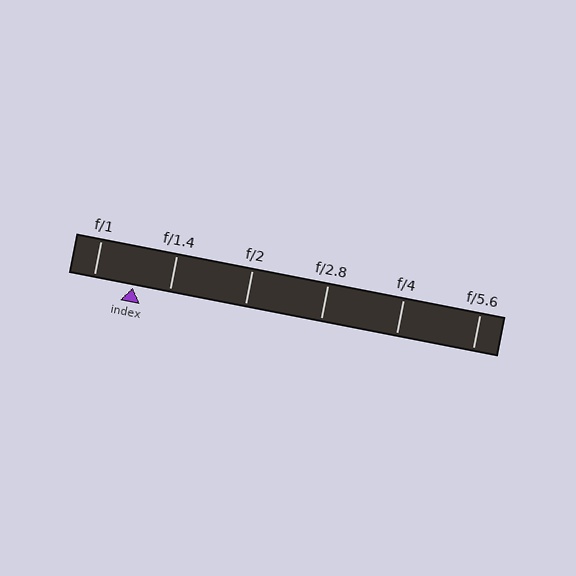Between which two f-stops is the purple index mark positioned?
The index mark is between f/1 and f/1.4.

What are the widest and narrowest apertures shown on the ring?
The widest aperture shown is f/1 and the narrowest is f/5.6.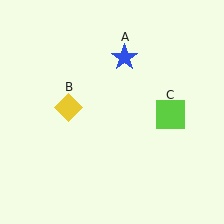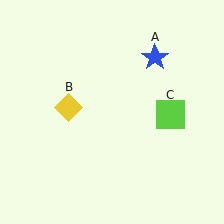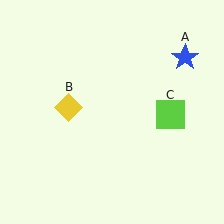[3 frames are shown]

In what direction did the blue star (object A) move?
The blue star (object A) moved right.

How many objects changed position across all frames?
1 object changed position: blue star (object A).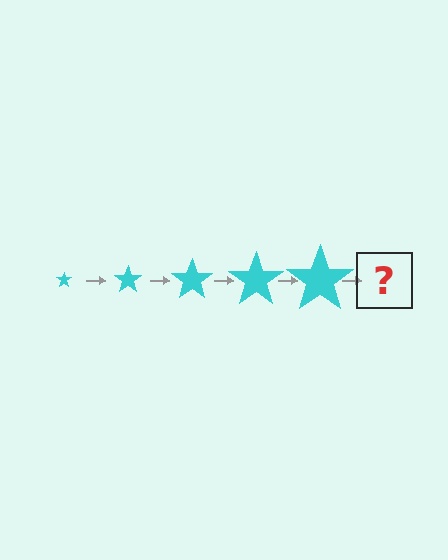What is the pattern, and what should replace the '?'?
The pattern is that the star gets progressively larger each step. The '?' should be a cyan star, larger than the previous one.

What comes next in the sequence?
The next element should be a cyan star, larger than the previous one.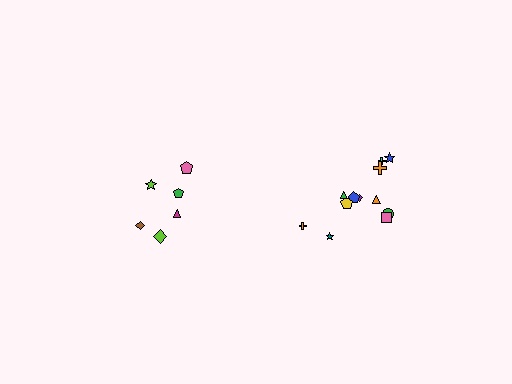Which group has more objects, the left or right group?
The right group.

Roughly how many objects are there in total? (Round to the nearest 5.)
Roughly 20 objects in total.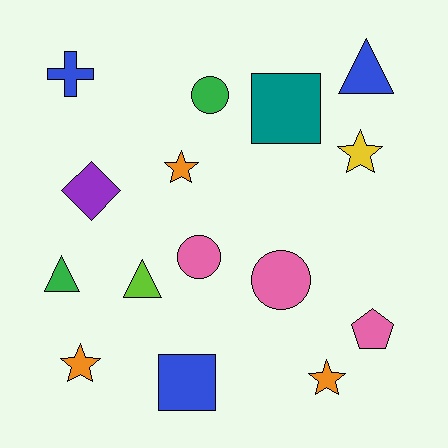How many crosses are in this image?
There is 1 cross.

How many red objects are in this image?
There are no red objects.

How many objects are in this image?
There are 15 objects.